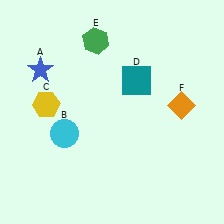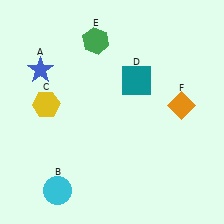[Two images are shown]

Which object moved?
The cyan circle (B) moved down.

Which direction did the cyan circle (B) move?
The cyan circle (B) moved down.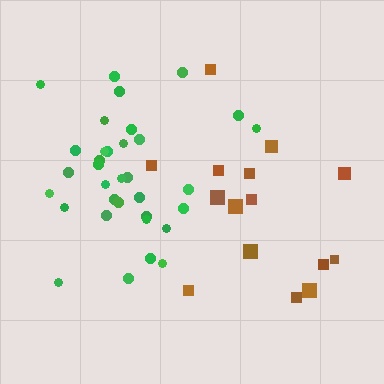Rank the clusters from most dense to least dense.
green, brown.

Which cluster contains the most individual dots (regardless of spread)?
Green (34).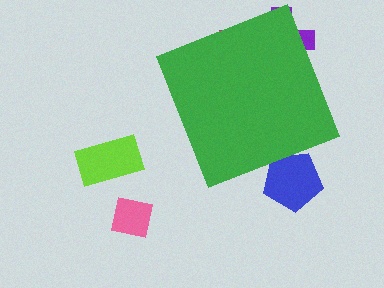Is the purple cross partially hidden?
Yes, the purple cross is partially hidden behind the green diamond.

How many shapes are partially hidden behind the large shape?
3 shapes are partially hidden.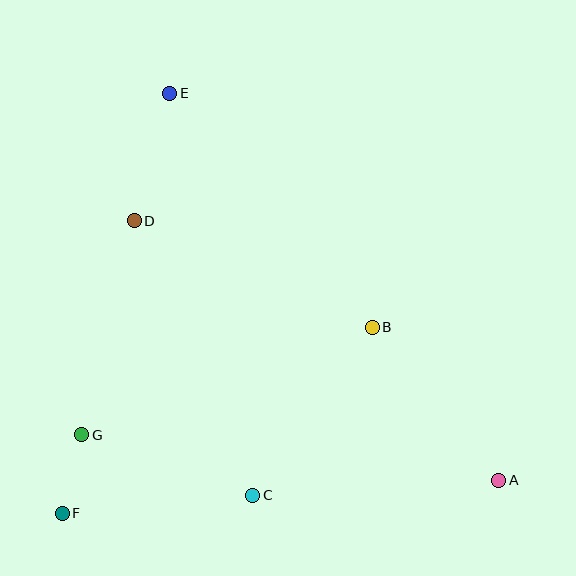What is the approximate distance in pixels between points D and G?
The distance between D and G is approximately 220 pixels.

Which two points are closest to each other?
Points F and G are closest to each other.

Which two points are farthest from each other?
Points A and E are farthest from each other.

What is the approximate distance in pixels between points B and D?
The distance between B and D is approximately 261 pixels.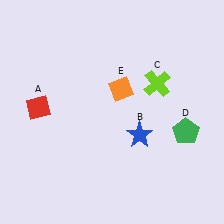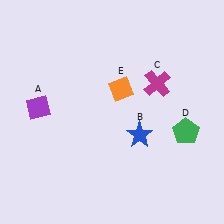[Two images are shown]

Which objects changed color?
A changed from red to purple. C changed from lime to magenta.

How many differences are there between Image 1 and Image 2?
There are 2 differences between the two images.